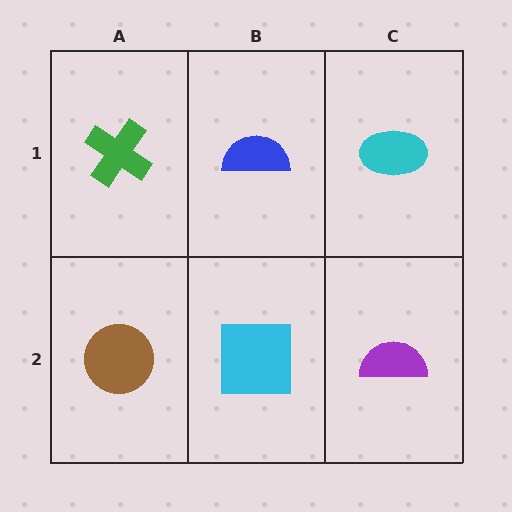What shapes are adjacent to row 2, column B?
A blue semicircle (row 1, column B), a brown circle (row 2, column A), a purple semicircle (row 2, column C).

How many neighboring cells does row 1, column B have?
3.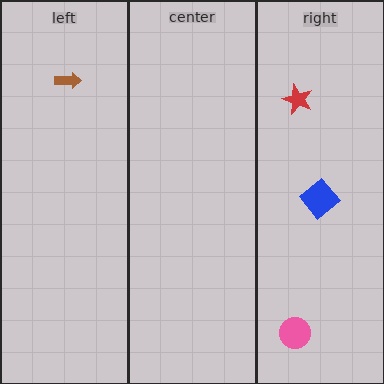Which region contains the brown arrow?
The left region.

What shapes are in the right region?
The pink circle, the blue diamond, the red star.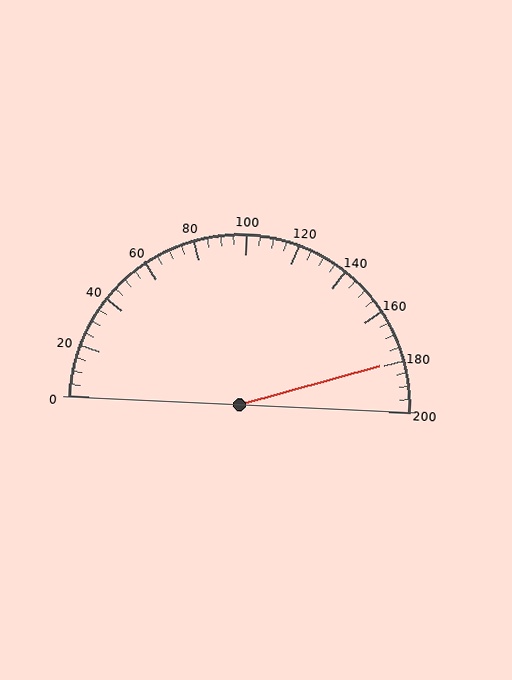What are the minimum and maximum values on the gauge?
The gauge ranges from 0 to 200.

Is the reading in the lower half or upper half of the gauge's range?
The reading is in the upper half of the range (0 to 200).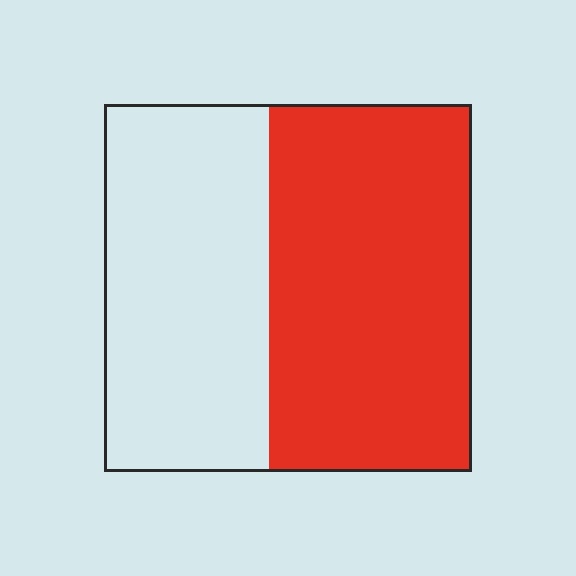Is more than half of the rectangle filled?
Yes.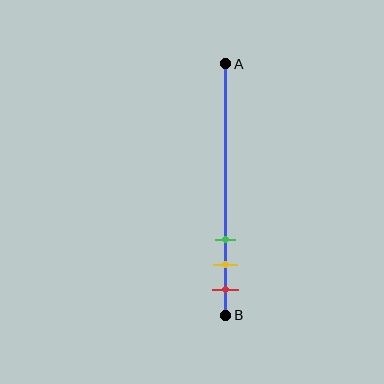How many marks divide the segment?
There are 3 marks dividing the segment.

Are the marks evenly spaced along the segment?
Yes, the marks are approximately evenly spaced.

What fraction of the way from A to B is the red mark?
The red mark is approximately 90% (0.9) of the way from A to B.